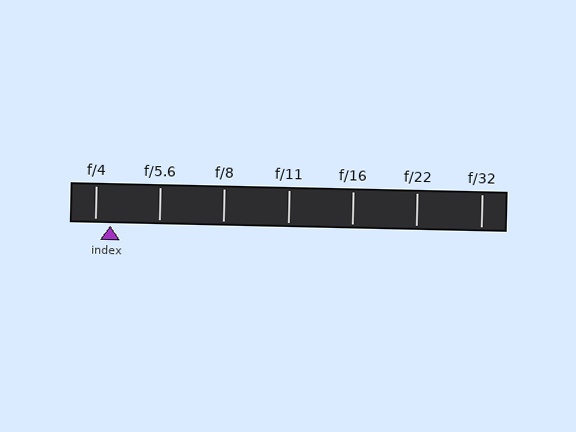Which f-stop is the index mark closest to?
The index mark is closest to f/4.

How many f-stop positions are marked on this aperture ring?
There are 7 f-stop positions marked.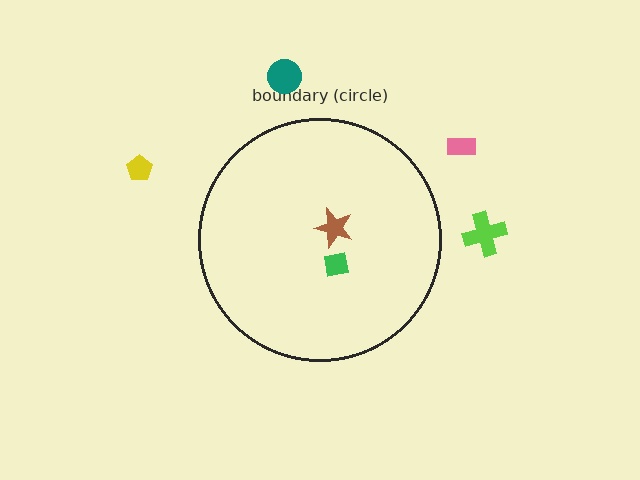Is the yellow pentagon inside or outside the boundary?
Outside.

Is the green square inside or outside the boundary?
Inside.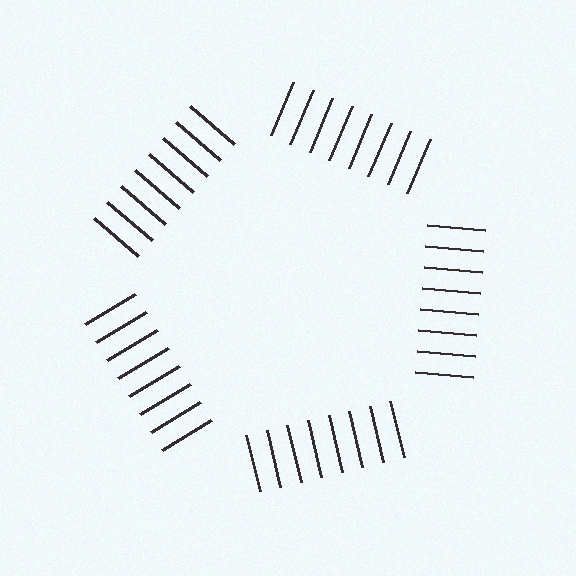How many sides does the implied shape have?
5 sides — the line-ends trace a pentagon.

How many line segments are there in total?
40 — 8 along each of the 5 edges.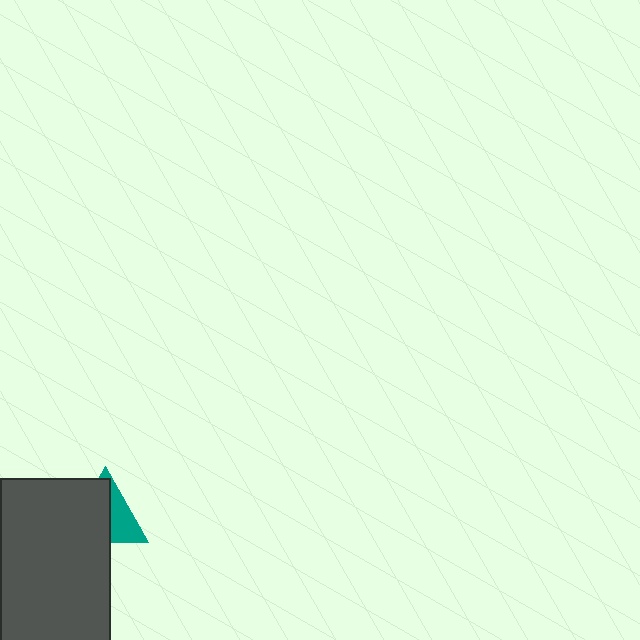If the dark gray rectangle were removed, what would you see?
You would see the complete teal triangle.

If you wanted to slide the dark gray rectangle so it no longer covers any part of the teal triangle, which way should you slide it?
Slide it toward the lower-left — that is the most direct way to separate the two shapes.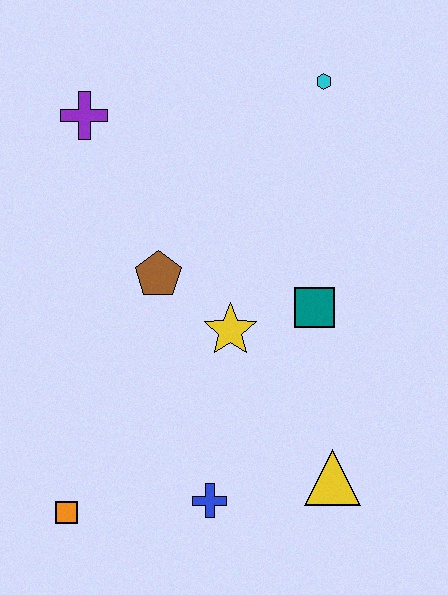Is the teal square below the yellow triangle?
No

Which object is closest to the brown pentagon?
The yellow star is closest to the brown pentagon.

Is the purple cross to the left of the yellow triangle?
Yes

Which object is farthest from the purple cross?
The yellow triangle is farthest from the purple cross.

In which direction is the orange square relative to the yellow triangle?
The orange square is to the left of the yellow triangle.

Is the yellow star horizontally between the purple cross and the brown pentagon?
No